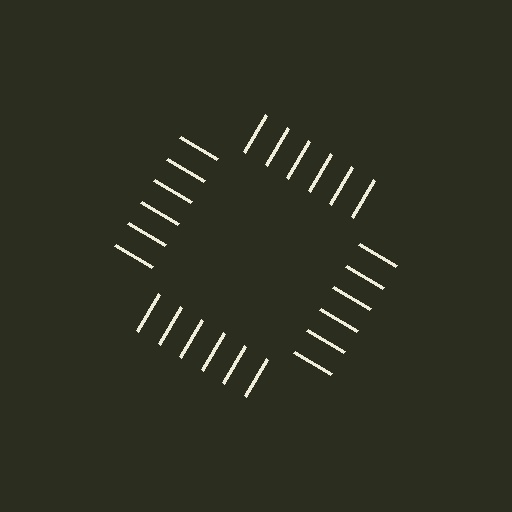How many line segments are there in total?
24 — 6 along each of the 4 edges.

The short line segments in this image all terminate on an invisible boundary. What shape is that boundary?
An illusory square — the line segments terminate on its edges but no continuous stroke is drawn.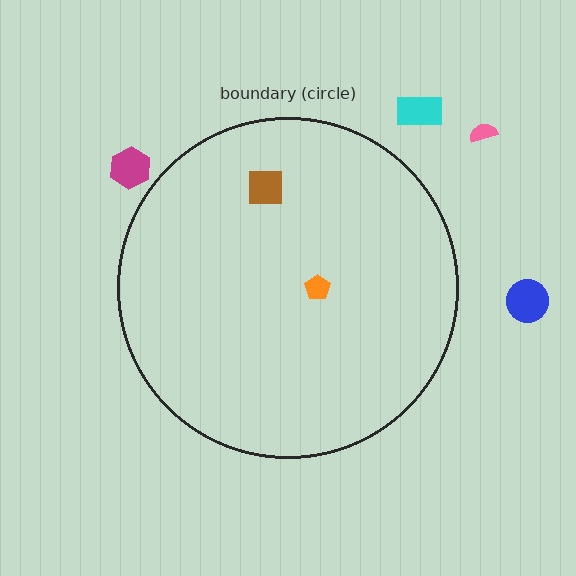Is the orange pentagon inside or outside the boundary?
Inside.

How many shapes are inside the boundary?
2 inside, 4 outside.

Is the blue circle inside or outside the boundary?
Outside.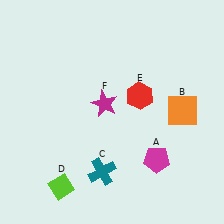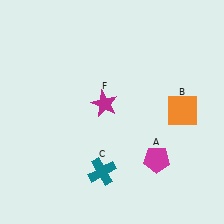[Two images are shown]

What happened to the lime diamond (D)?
The lime diamond (D) was removed in Image 2. It was in the bottom-left area of Image 1.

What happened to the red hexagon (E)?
The red hexagon (E) was removed in Image 2. It was in the top-right area of Image 1.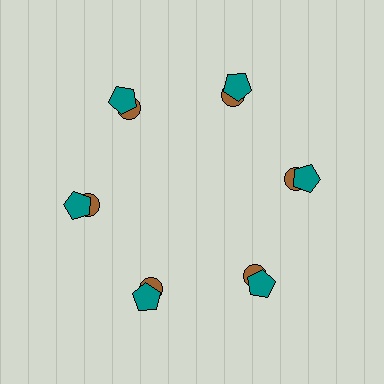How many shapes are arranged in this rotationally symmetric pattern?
There are 12 shapes, arranged in 6 groups of 2.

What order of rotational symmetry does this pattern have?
This pattern has 6-fold rotational symmetry.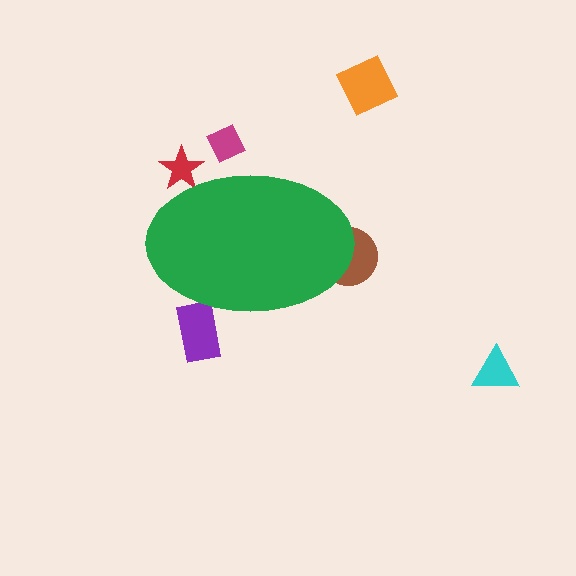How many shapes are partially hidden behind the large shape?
4 shapes are partially hidden.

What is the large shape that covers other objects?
A green ellipse.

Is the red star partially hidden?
Yes, the red star is partially hidden behind the green ellipse.